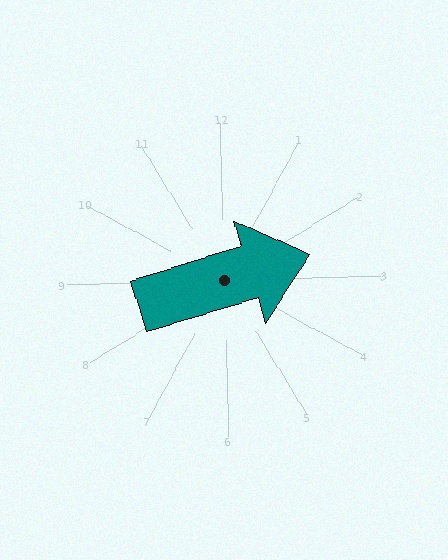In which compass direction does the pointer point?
East.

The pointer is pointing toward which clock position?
Roughly 2 o'clock.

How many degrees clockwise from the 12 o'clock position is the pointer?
Approximately 74 degrees.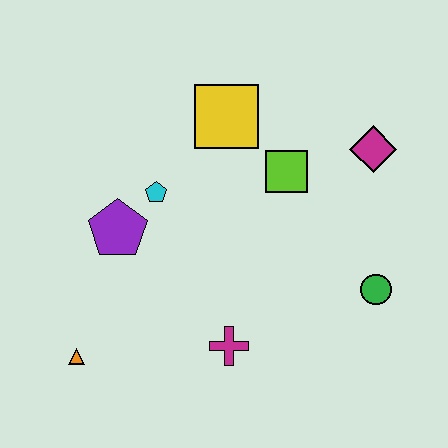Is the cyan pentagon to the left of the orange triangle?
No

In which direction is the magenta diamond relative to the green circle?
The magenta diamond is above the green circle.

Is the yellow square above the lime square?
Yes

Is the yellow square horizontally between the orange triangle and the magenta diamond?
Yes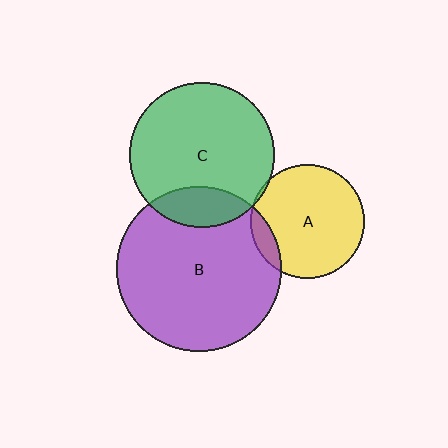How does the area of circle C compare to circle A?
Approximately 1.6 times.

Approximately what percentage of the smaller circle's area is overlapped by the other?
Approximately 20%.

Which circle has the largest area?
Circle B (purple).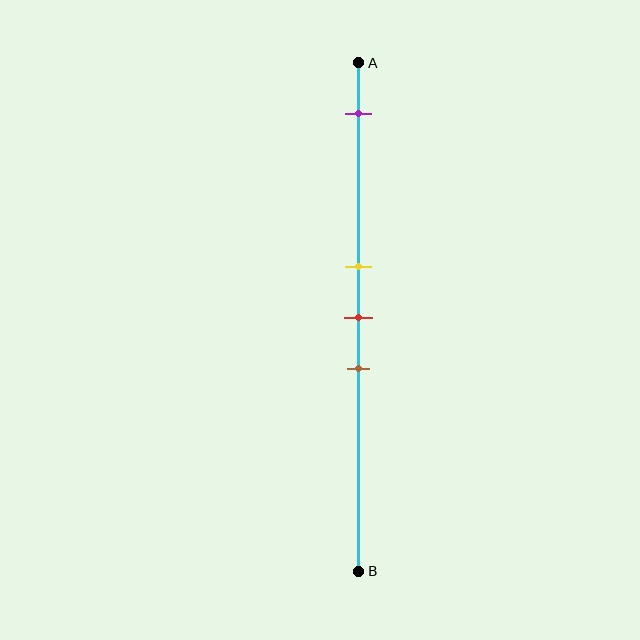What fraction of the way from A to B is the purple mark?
The purple mark is approximately 10% (0.1) of the way from A to B.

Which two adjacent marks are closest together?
The yellow and red marks are the closest adjacent pair.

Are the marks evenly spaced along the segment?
No, the marks are not evenly spaced.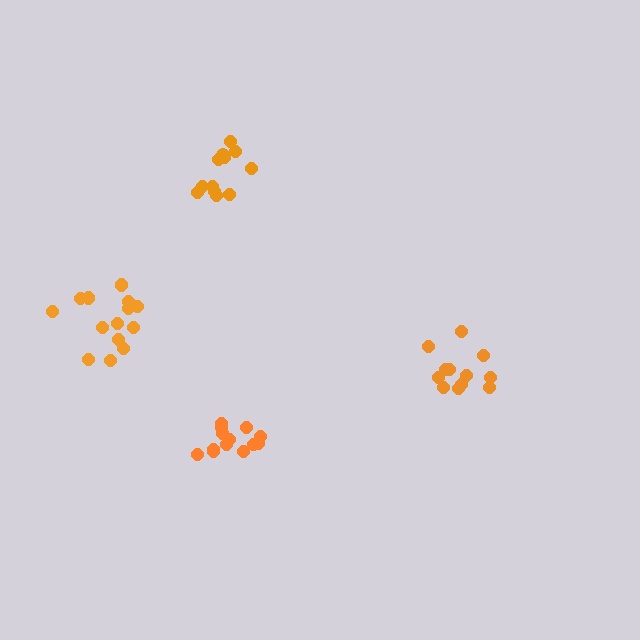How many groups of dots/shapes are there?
There are 4 groups.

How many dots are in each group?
Group 1: 13 dots, Group 2: 12 dots, Group 3: 12 dots, Group 4: 14 dots (51 total).